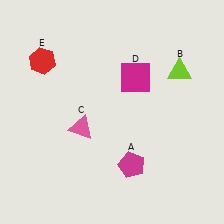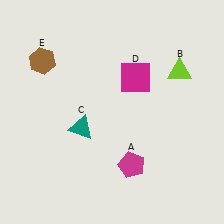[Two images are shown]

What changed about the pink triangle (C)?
In Image 1, C is pink. In Image 2, it changed to teal.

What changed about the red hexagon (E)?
In Image 1, E is red. In Image 2, it changed to brown.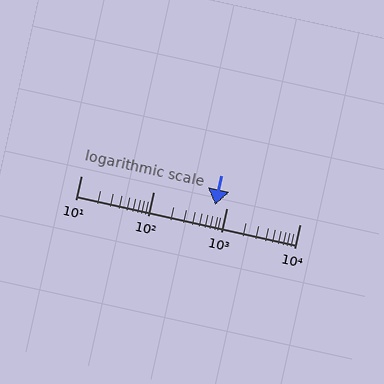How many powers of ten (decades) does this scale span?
The scale spans 3 decades, from 10 to 10000.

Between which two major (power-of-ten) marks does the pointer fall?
The pointer is between 100 and 1000.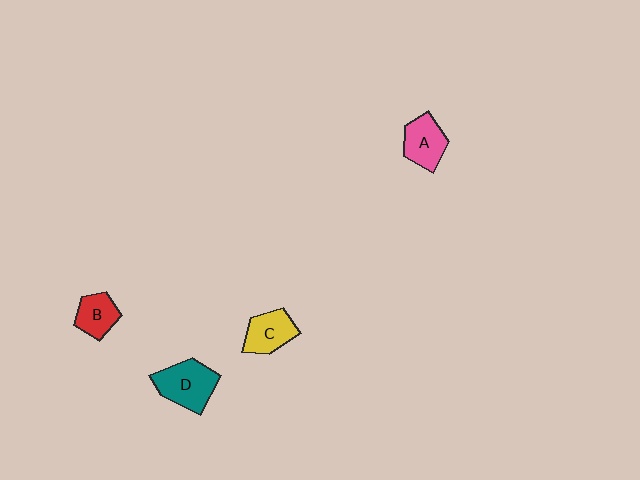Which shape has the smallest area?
Shape B (red).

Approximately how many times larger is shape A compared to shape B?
Approximately 1.2 times.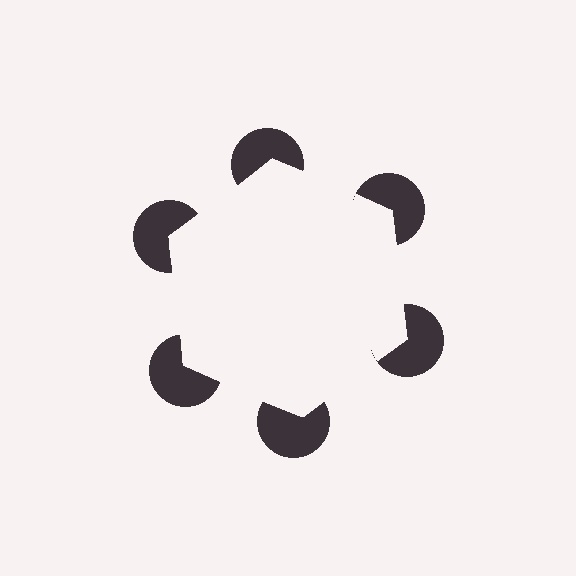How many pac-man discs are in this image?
There are 6 — one at each vertex of the illusory hexagon.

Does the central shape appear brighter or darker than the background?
It typically appears slightly brighter than the background, even though no actual brightness change is drawn.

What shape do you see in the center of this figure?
An illusory hexagon — its edges are inferred from the aligned wedge cuts in the pac-man discs, not physically drawn.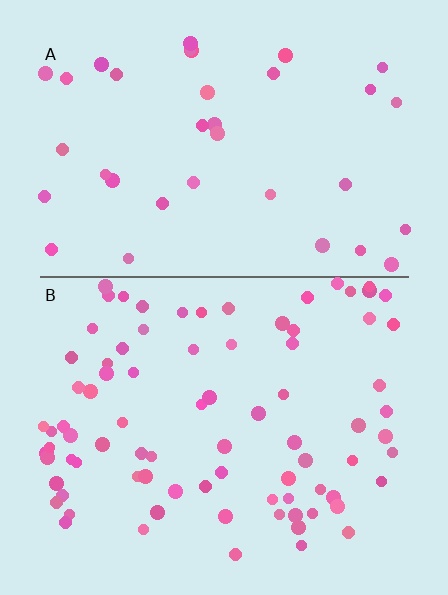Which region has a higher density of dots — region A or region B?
B (the bottom).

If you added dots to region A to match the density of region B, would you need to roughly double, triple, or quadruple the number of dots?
Approximately double.